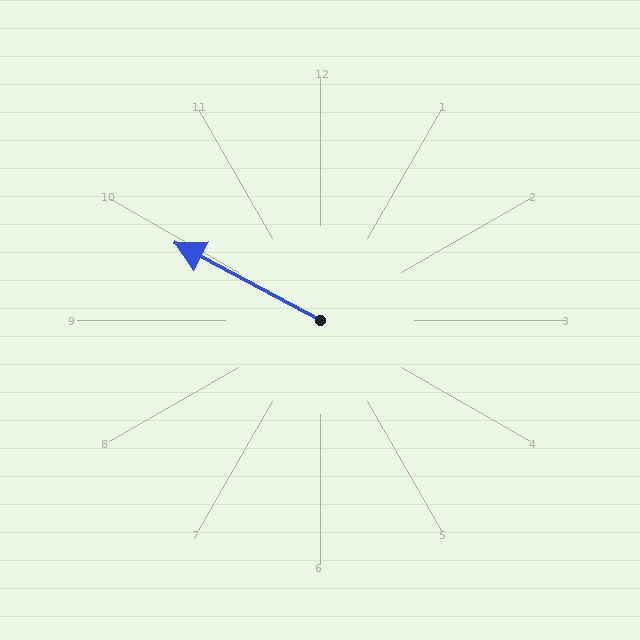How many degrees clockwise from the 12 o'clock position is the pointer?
Approximately 298 degrees.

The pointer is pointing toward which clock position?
Roughly 10 o'clock.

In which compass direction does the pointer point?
Northwest.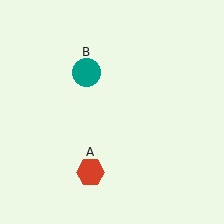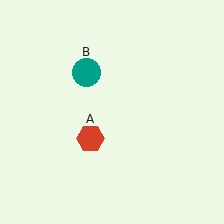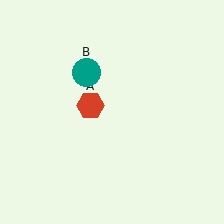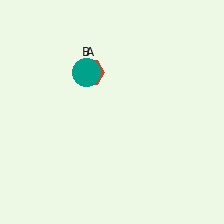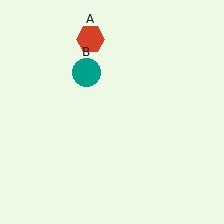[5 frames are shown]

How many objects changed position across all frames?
1 object changed position: red hexagon (object A).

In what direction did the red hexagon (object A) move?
The red hexagon (object A) moved up.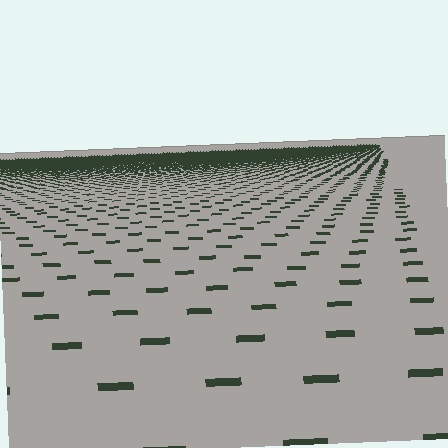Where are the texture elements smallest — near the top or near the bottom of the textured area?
Near the top.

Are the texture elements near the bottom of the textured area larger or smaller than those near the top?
Larger. Near the bottom, elements are closer to the viewer and appear at a bigger on-screen size.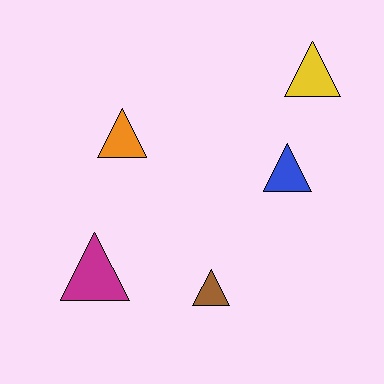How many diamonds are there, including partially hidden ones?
There are no diamonds.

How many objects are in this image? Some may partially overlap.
There are 5 objects.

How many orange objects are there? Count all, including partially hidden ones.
There is 1 orange object.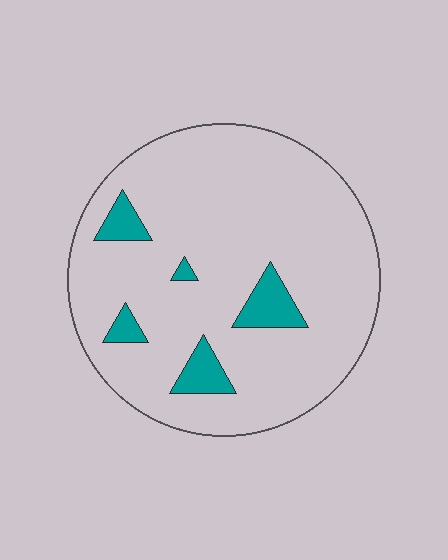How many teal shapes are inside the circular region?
5.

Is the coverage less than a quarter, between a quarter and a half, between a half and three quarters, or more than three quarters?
Less than a quarter.